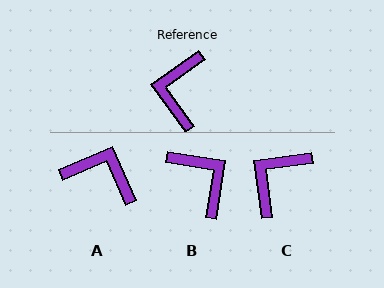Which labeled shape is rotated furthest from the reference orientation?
B, about 135 degrees away.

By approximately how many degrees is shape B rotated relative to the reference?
Approximately 135 degrees clockwise.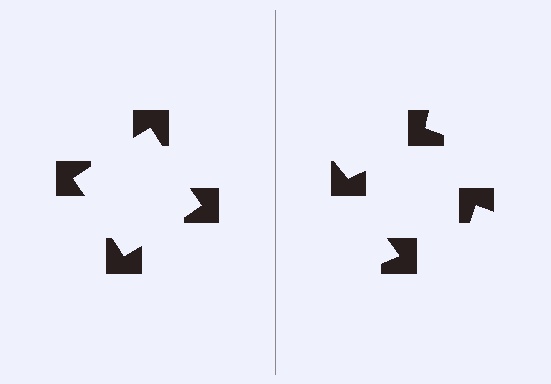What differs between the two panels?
The notched squares are positioned identically on both sides; only the wedge orientations differ. On the left they align to a square; on the right they are misaligned.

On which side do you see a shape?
An illusory square appears on the left side. On the right side the wedge cuts are rotated, so no coherent shape forms.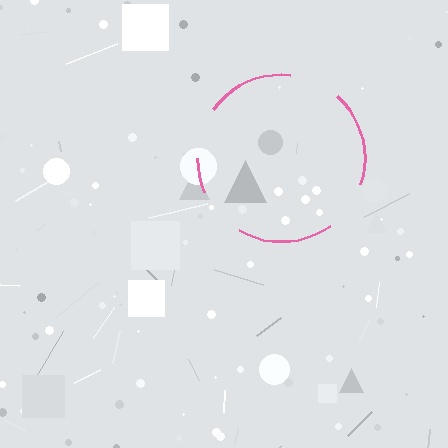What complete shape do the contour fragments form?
The contour fragments form a circle.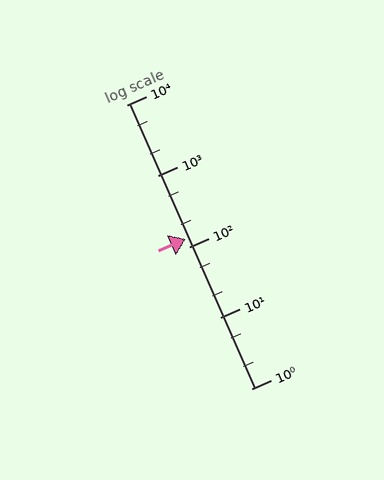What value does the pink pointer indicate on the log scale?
The pointer indicates approximately 130.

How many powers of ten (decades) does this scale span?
The scale spans 4 decades, from 1 to 10000.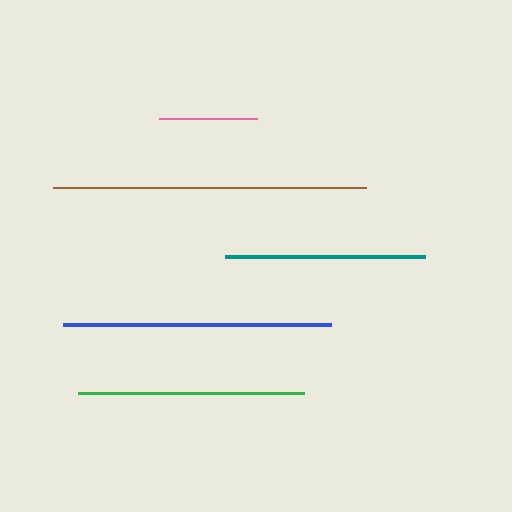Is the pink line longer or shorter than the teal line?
The teal line is longer than the pink line.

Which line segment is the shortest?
The pink line is the shortest at approximately 97 pixels.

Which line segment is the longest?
The brown line is the longest at approximately 312 pixels.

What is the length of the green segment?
The green segment is approximately 226 pixels long.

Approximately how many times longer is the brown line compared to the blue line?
The brown line is approximately 1.2 times the length of the blue line.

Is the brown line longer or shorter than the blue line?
The brown line is longer than the blue line.